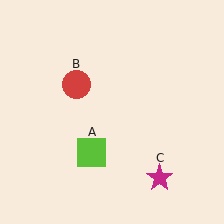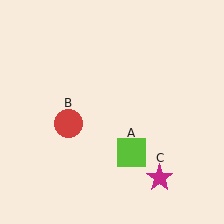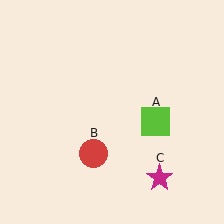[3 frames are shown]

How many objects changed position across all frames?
2 objects changed position: lime square (object A), red circle (object B).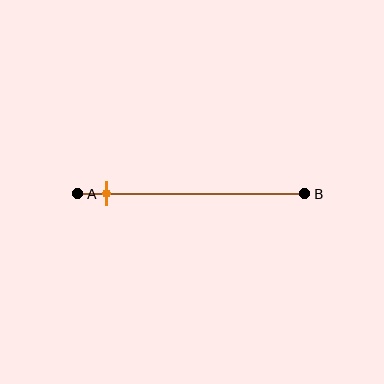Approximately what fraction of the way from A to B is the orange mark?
The orange mark is approximately 15% of the way from A to B.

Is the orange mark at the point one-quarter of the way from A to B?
No, the mark is at about 15% from A, not at the 25% one-quarter point.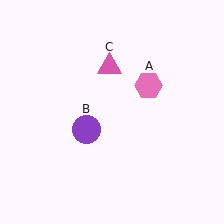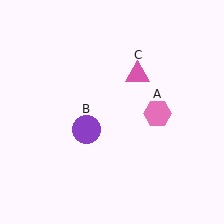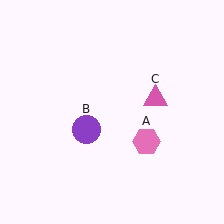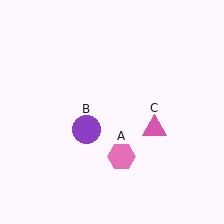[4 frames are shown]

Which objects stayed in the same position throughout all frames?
Purple circle (object B) remained stationary.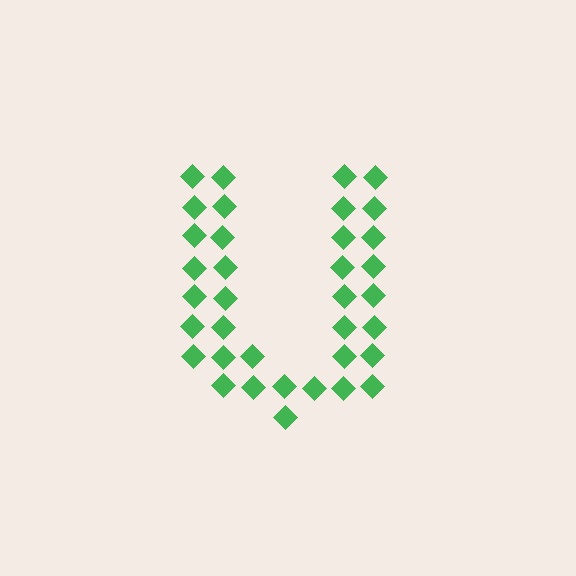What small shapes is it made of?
It is made of small diamonds.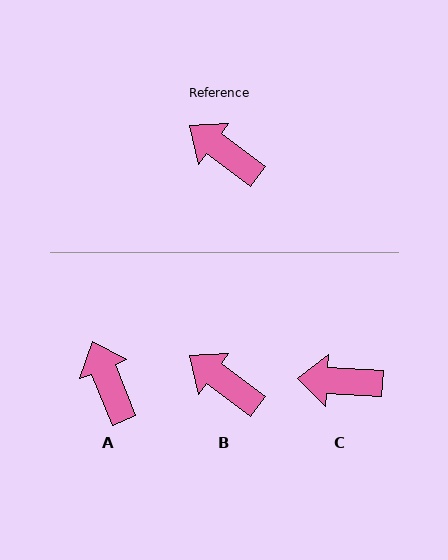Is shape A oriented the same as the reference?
No, it is off by about 32 degrees.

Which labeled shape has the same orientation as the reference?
B.